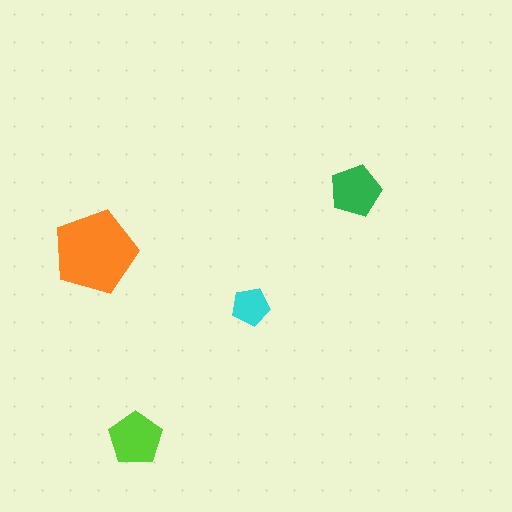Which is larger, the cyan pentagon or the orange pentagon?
The orange one.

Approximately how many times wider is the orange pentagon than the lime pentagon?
About 1.5 times wider.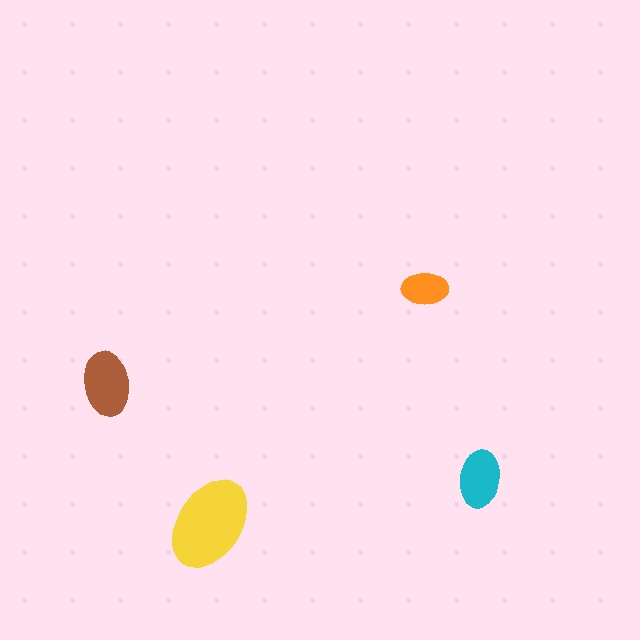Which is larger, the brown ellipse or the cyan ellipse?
The brown one.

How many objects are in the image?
There are 4 objects in the image.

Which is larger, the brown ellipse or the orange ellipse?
The brown one.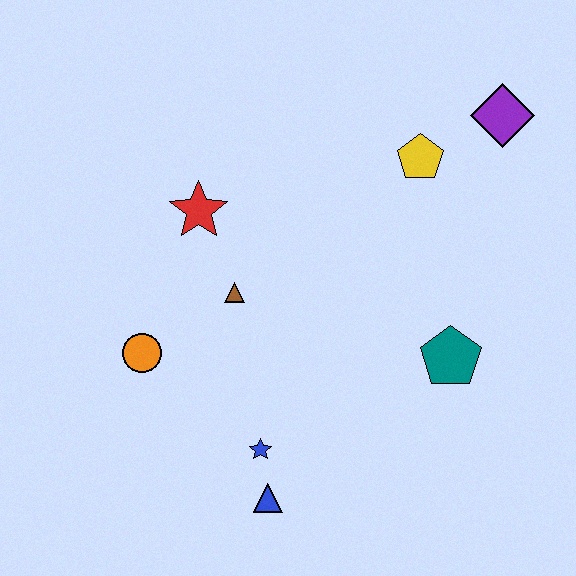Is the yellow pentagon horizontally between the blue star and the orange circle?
No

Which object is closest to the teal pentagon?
The yellow pentagon is closest to the teal pentagon.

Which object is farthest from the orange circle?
The purple diamond is farthest from the orange circle.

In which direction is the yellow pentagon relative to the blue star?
The yellow pentagon is above the blue star.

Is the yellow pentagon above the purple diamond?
No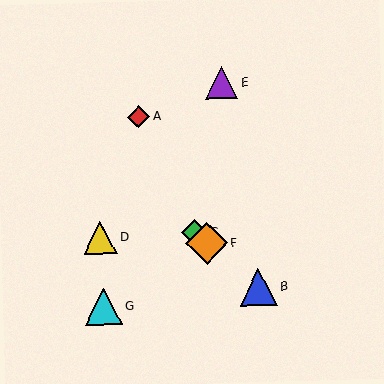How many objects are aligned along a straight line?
3 objects (B, C, F) are aligned along a straight line.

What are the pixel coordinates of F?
Object F is at (207, 243).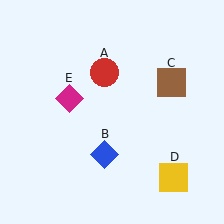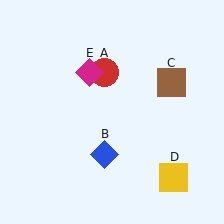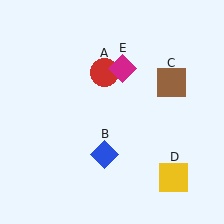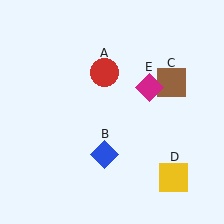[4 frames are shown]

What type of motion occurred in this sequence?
The magenta diamond (object E) rotated clockwise around the center of the scene.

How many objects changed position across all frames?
1 object changed position: magenta diamond (object E).